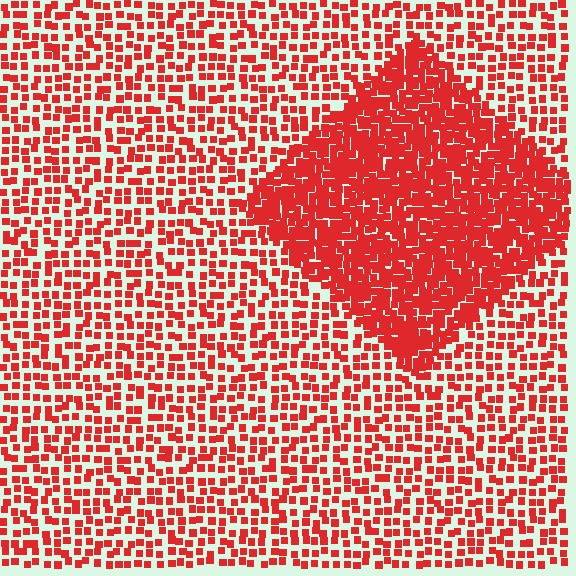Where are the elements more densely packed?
The elements are more densely packed inside the diamond boundary.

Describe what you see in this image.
The image contains small red elements arranged at two different densities. A diamond-shaped region is visible where the elements are more densely packed than the surrounding area.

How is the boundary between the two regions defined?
The boundary is defined by a change in element density (approximately 2.3x ratio). All elements are the same color, size, and shape.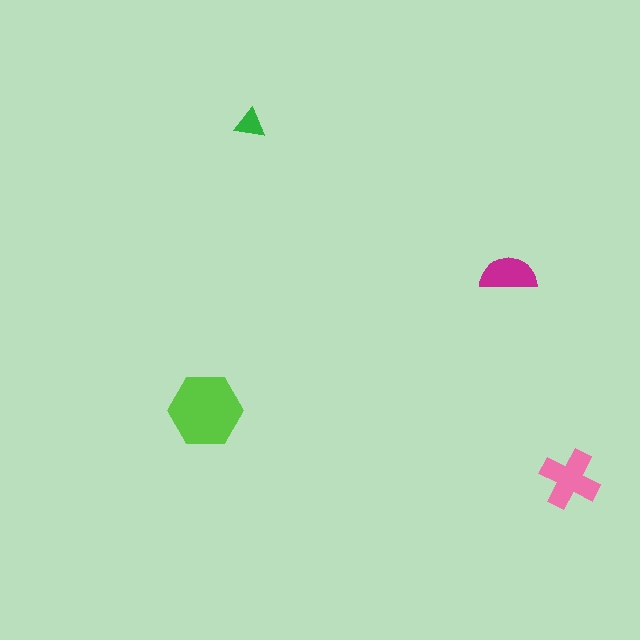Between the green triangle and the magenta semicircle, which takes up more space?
The magenta semicircle.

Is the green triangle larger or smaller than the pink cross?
Smaller.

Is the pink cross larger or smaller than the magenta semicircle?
Larger.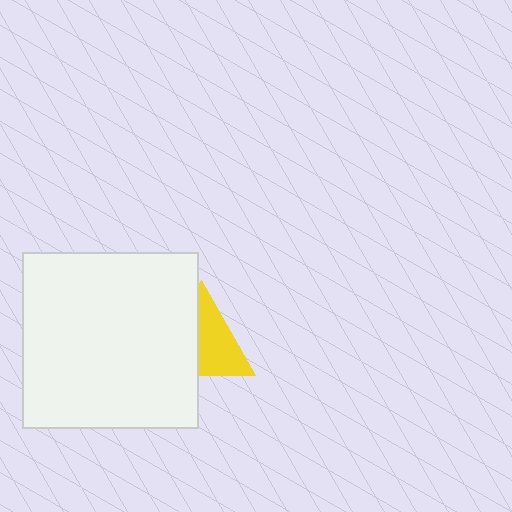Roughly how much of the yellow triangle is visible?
About half of it is visible (roughly 53%).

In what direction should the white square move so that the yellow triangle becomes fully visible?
The white square should move left. That is the shortest direction to clear the overlap and leave the yellow triangle fully visible.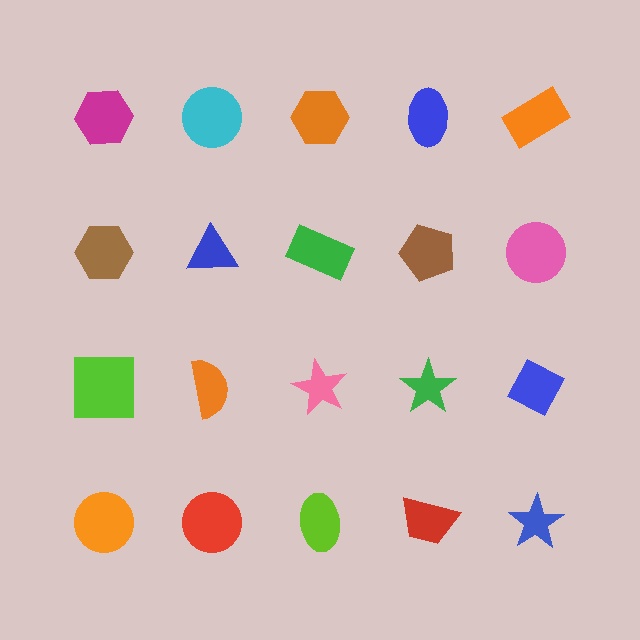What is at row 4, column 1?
An orange circle.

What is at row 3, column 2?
An orange semicircle.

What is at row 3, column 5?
A blue diamond.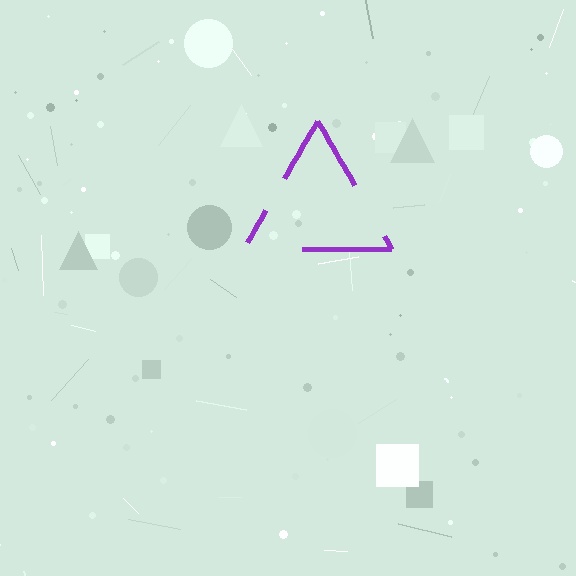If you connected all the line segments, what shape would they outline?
They would outline a triangle.